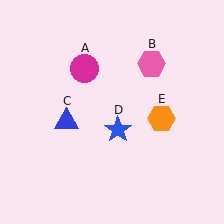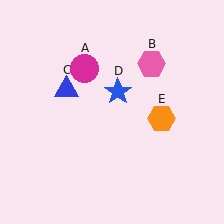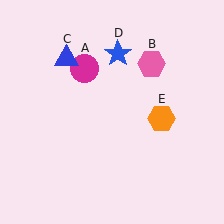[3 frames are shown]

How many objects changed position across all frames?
2 objects changed position: blue triangle (object C), blue star (object D).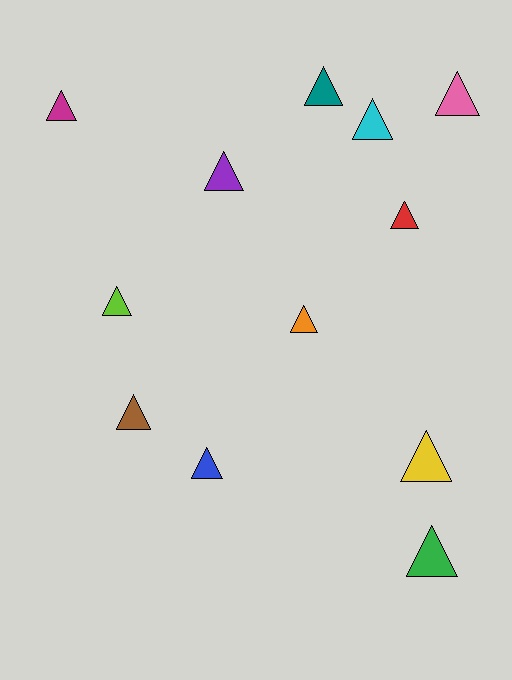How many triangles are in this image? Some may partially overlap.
There are 12 triangles.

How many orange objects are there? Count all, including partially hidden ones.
There is 1 orange object.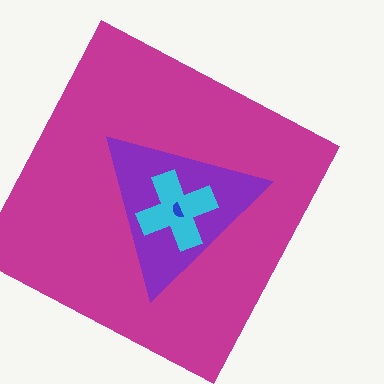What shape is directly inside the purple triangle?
The cyan cross.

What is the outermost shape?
The magenta square.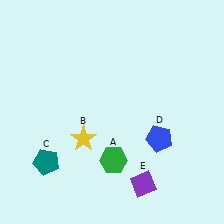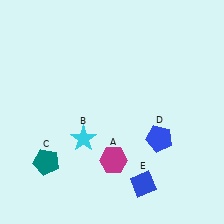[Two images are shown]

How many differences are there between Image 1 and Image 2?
There are 3 differences between the two images.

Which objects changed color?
A changed from green to magenta. B changed from yellow to cyan. E changed from purple to blue.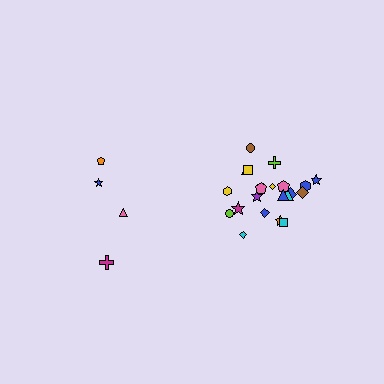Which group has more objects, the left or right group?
The right group.